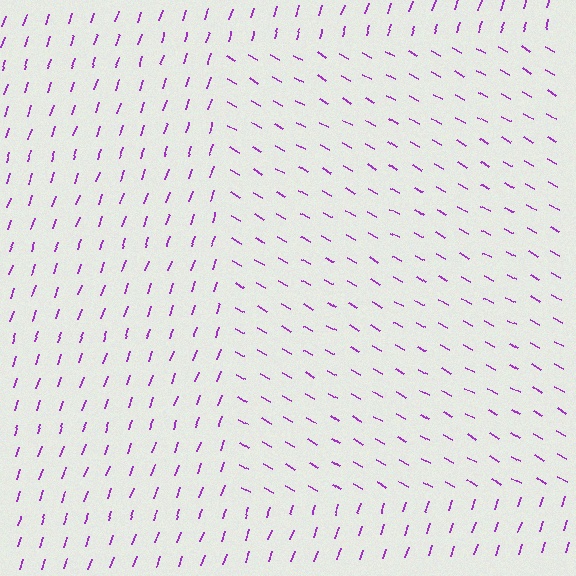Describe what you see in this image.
The image is filled with small purple line segments. A rectangle region in the image has lines oriented differently from the surrounding lines, creating a visible texture boundary.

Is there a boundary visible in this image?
Yes, there is a texture boundary formed by a change in line orientation.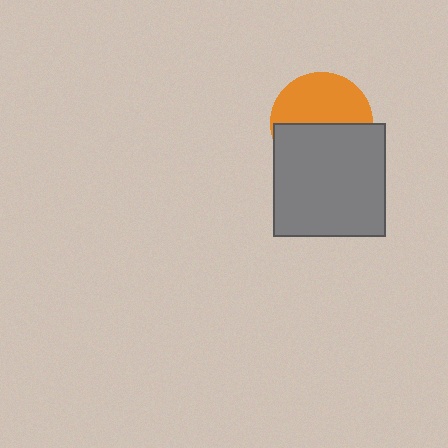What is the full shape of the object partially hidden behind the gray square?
The partially hidden object is an orange circle.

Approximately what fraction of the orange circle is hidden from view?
Roughly 49% of the orange circle is hidden behind the gray square.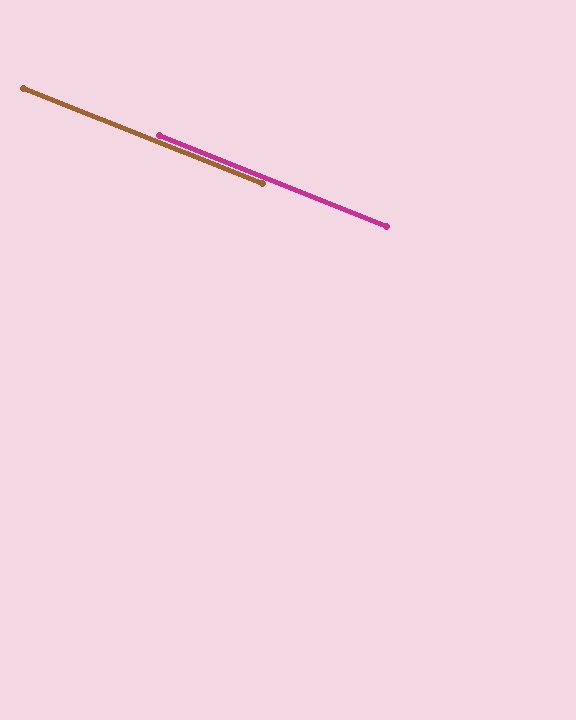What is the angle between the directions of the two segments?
Approximately 0 degrees.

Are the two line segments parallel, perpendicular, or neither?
Parallel — their directions differ by only 0.2°.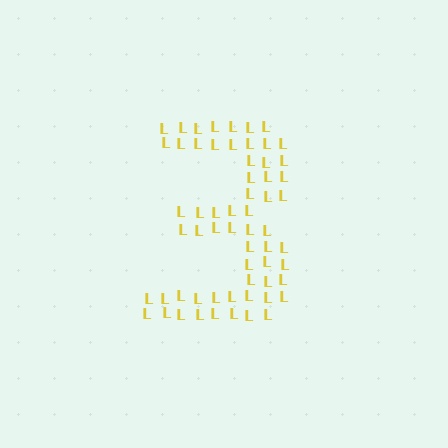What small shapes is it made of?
It is made of small letter L's.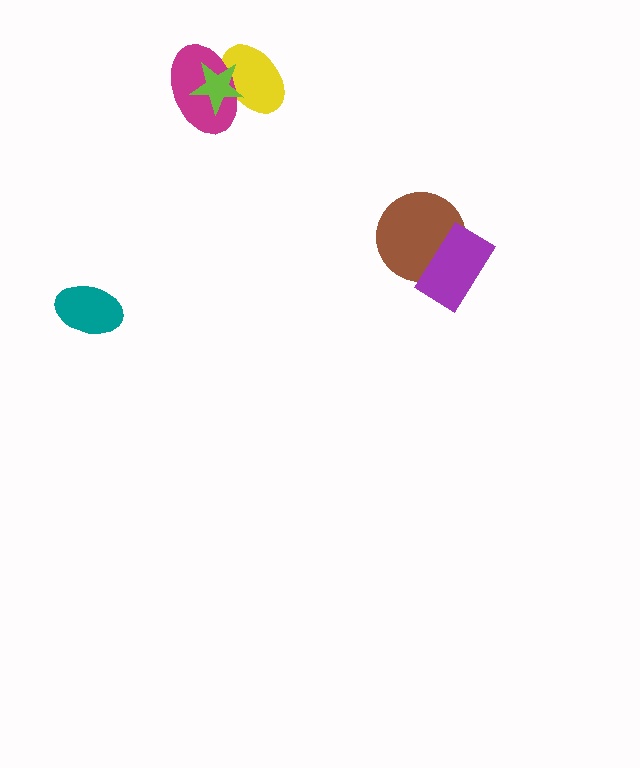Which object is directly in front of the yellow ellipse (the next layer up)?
The magenta ellipse is directly in front of the yellow ellipse.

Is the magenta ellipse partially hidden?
Yes, it is partially covered by another shape.